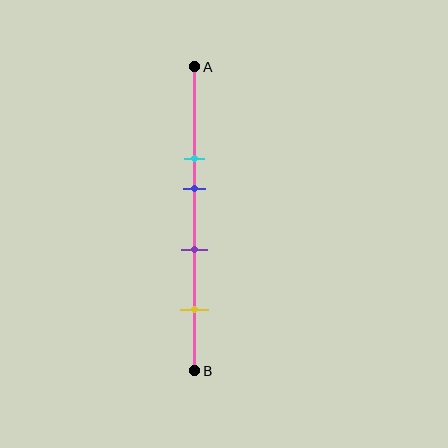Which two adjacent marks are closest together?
The cyan and blue marks are the closest adjacent pair.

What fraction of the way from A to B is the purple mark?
The purple mark is approximately 60% (0.6) of the way from A to B.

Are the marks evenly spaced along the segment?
No, the marks are not evenly spaced.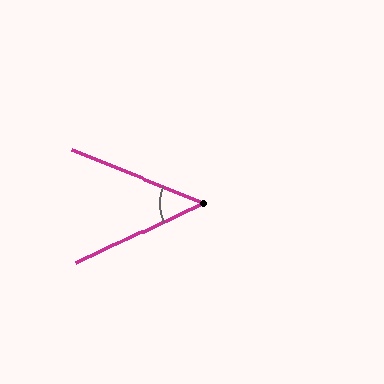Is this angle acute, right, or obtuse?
It is acute.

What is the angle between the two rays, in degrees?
Approximately 47 degrees.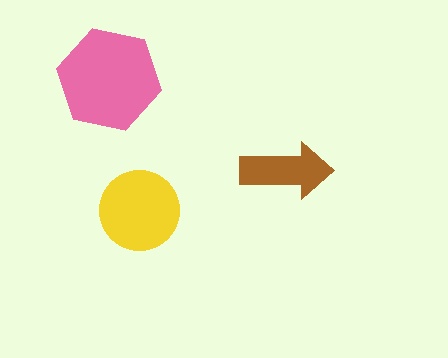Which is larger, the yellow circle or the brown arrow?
The yellow circle.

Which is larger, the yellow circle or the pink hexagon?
The pink hexagon.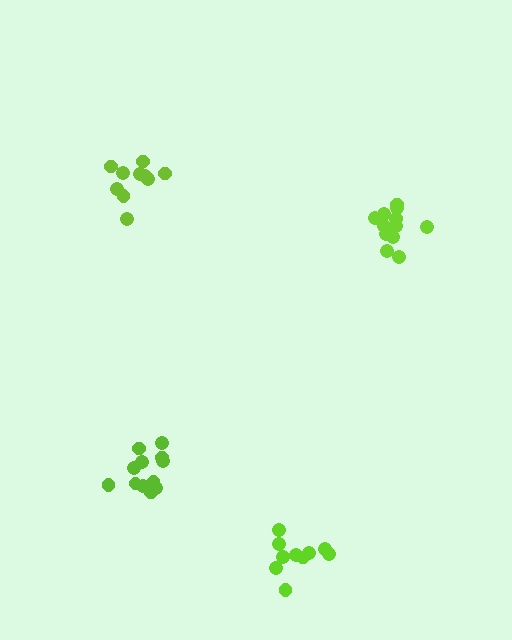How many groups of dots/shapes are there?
There are 4 groups.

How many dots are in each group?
Group 1: 12 dots, Group 2: 12 dots, Group 3: 10 dots, Group 4: 10 dots (44 total).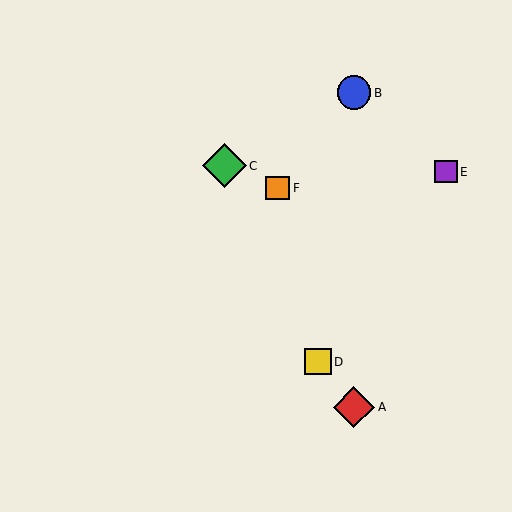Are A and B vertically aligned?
Yes, both are at x≈354.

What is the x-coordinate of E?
Object E is at x≈446.